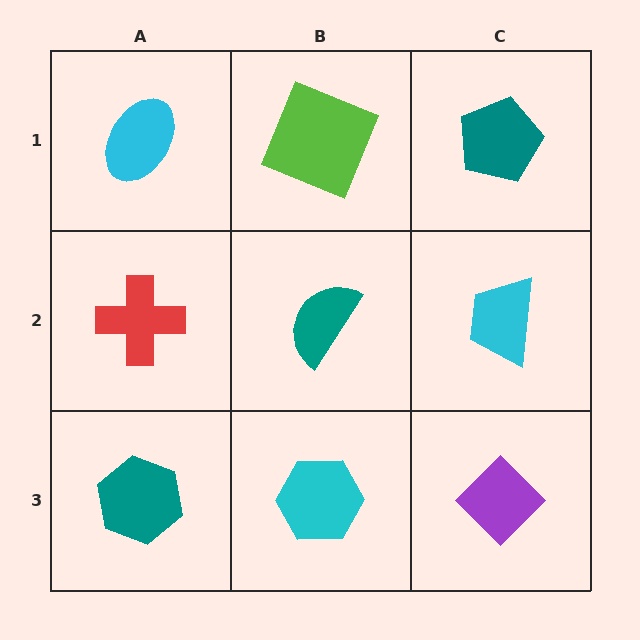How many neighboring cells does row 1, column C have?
2.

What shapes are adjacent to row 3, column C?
A cyan trapezoid (row 2, column C), a cyan hexagon (row 3, column B).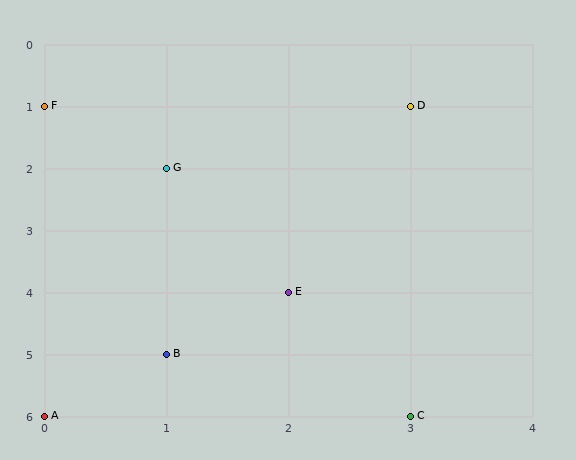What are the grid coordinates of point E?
Point E is at grid coordinates (2, 4).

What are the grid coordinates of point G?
Point G is at grid coordinates (1, 2).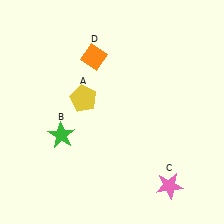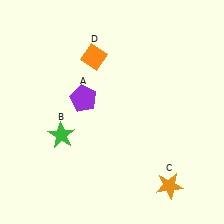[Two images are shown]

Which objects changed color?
A changed from yellow to purple. C changed from pink to orange.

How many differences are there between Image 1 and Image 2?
There are 2 differences between the two images.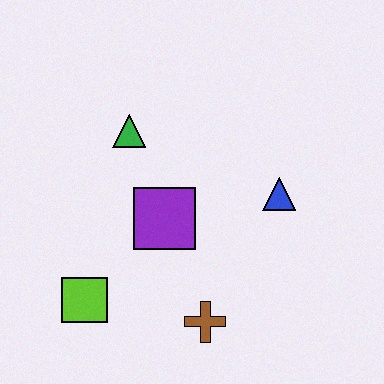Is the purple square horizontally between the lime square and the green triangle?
No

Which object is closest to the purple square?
The green triangle is closest to the purple square.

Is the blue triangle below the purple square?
No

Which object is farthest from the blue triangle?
The lime square is farthest from the blue triangle.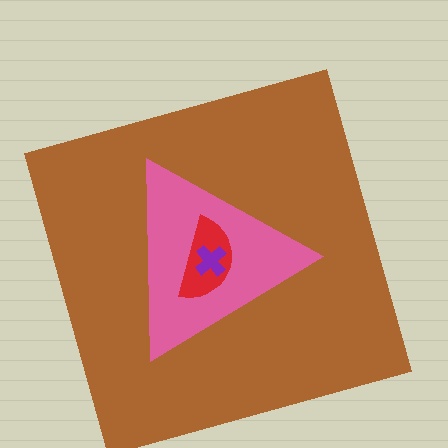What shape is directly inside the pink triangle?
The red semicircle.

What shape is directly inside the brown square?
The pink triangle.